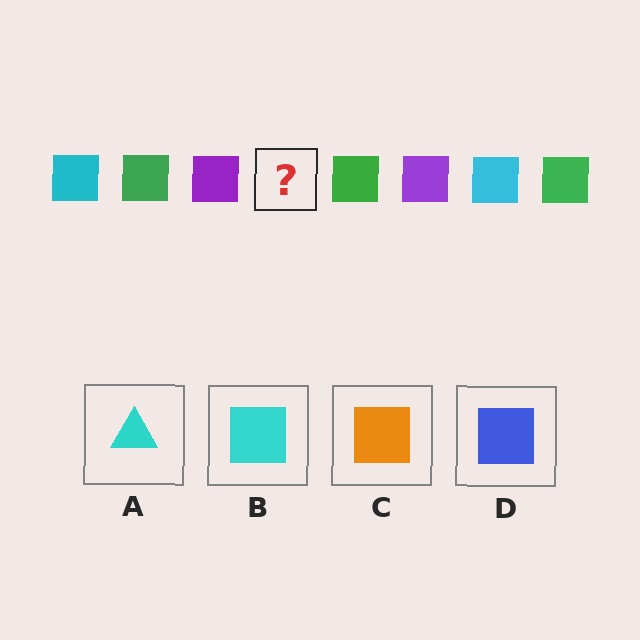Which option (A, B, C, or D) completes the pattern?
B.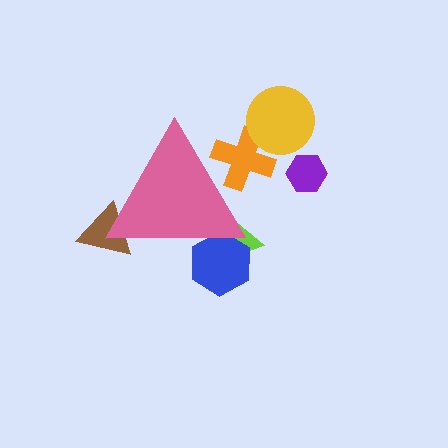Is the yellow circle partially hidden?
No, the yellow circle is fully visible.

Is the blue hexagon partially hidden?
Yes, the blue hexagon is partially hidden behind the pink triangle.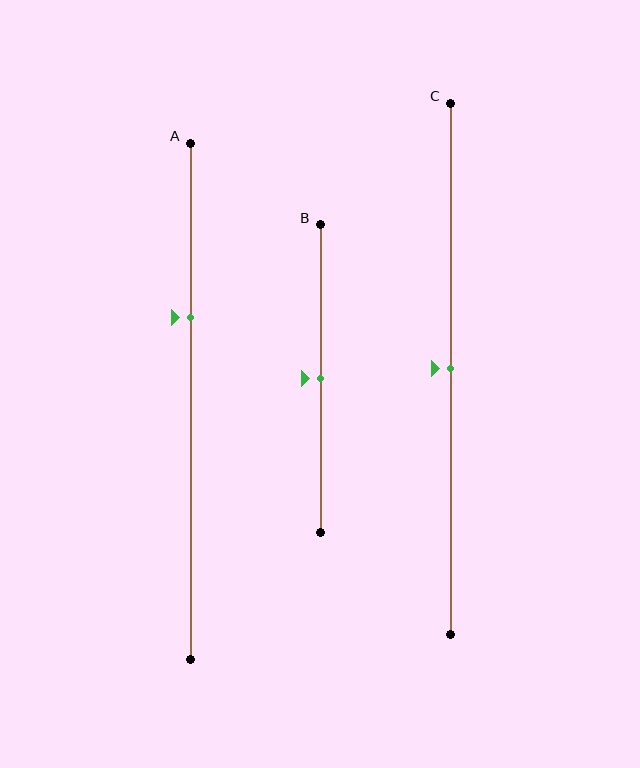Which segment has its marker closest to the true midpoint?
Segment B has its marker closest to the true midpoint.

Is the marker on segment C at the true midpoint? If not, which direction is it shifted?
Yes, the marker on segment C is at the true midpoint.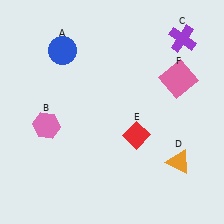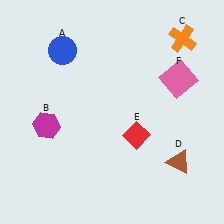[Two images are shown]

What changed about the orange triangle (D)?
In Image 1, D is orange. In Image 2, it changed to brown.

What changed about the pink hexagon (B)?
In Image 1, B is pink. In Image 2, it changed to magenta.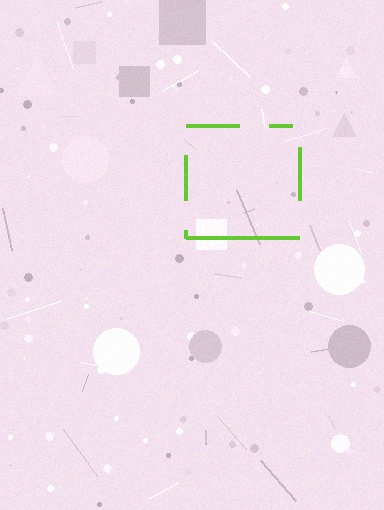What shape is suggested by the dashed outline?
The dashed outline suggests a square.